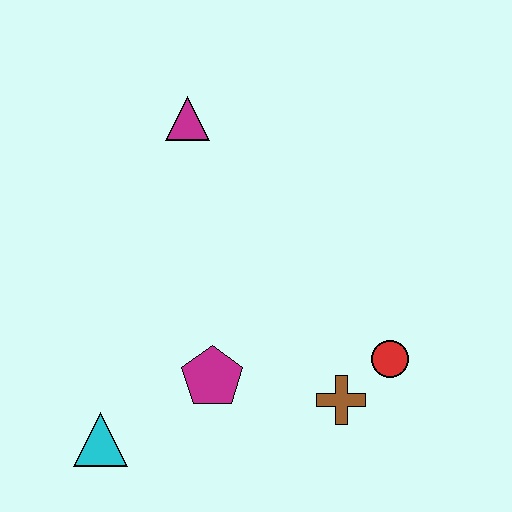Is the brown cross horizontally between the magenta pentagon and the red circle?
Yes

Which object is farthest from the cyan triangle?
The magenta triangle is farthest from the cyan triangle.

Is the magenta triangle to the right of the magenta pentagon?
No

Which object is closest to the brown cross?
The red circle is closest to the brown cross.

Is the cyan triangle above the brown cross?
No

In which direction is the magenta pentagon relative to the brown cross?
The magenta pentagon is to the left of the brown cross.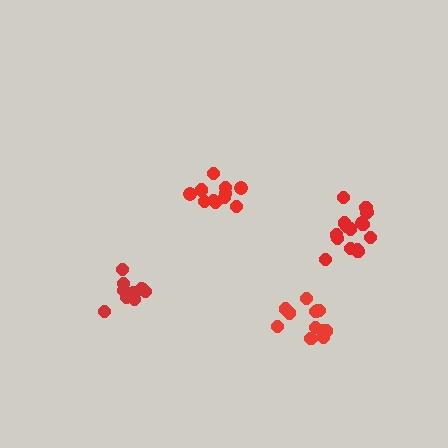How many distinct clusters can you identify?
There are 4 distinct clusters.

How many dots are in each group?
Group 1: 10 dots, Group 2: 12 dots, Group 3: 15 dots, Group 4: 11 dots (48 total).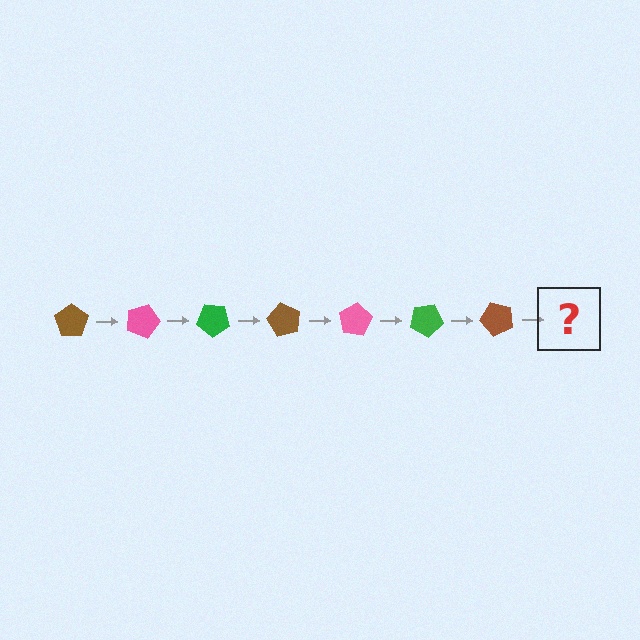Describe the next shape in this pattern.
It should be a pink pentagon, rotated 140 degrees from the start.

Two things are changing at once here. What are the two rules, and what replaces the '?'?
The two rules are that it rotates 20 degrees each step and the color cycles through brown, pink, and green. The '?' should be a pink pentagon, rotated 140 degrees from the start.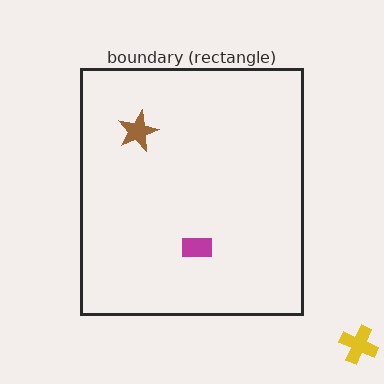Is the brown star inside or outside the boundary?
Inside.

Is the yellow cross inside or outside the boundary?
Outside.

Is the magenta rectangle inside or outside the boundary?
Inside.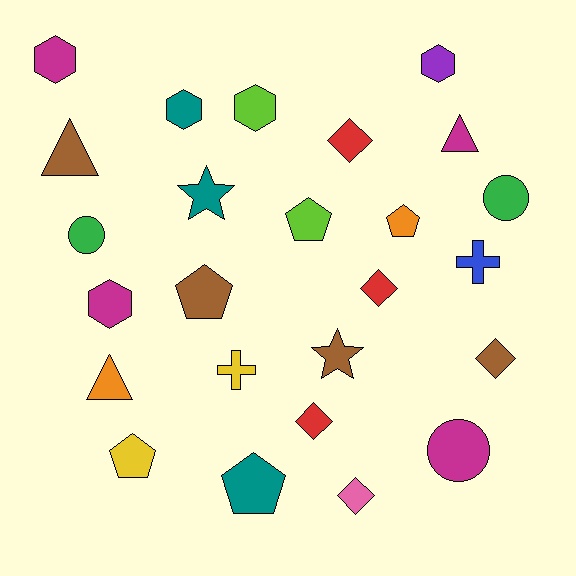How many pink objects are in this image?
There is 1 pink object.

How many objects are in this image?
There are 25 objects.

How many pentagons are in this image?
There are 5 pentagons.